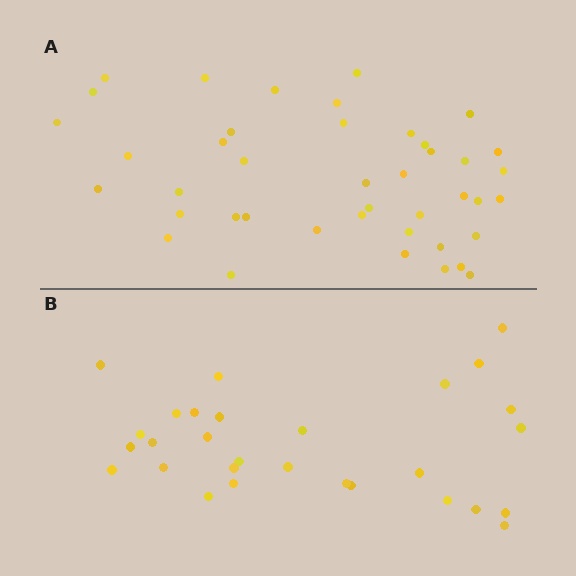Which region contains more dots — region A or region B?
Region A (the top region) has more dots.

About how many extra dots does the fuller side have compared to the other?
Region A has approximately 15 more dots than region B.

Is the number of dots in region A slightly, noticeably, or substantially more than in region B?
Region A has noticeably more, but not dramatically so. The ratio is roughly 1.4 to 1.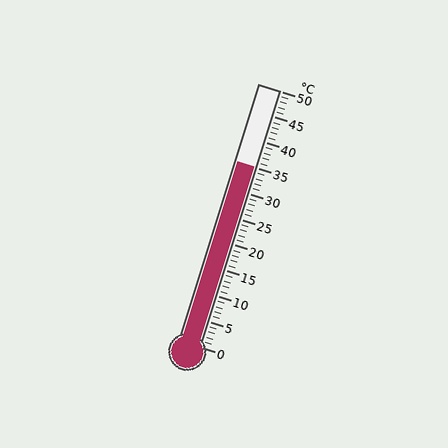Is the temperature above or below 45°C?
The temperature is below 45°C.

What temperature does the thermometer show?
The thermometer shows approximately 35°C.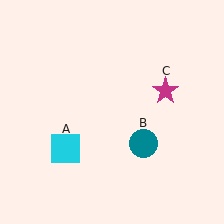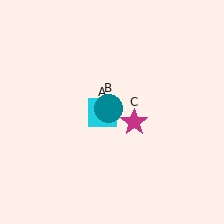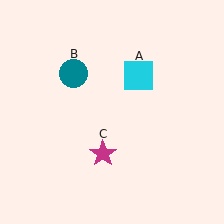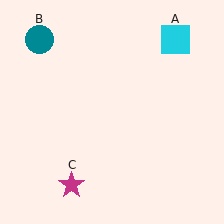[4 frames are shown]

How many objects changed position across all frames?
3 objects changed position: cyan square (object A), teal circle (object B), magenta star (object C).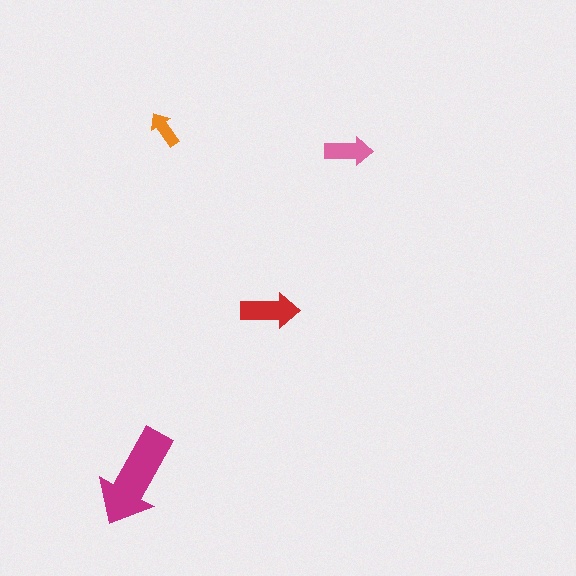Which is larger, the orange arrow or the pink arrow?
The pink one.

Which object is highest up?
The orange arrow is topmost.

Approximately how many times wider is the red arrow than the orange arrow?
About 1.5 times wider.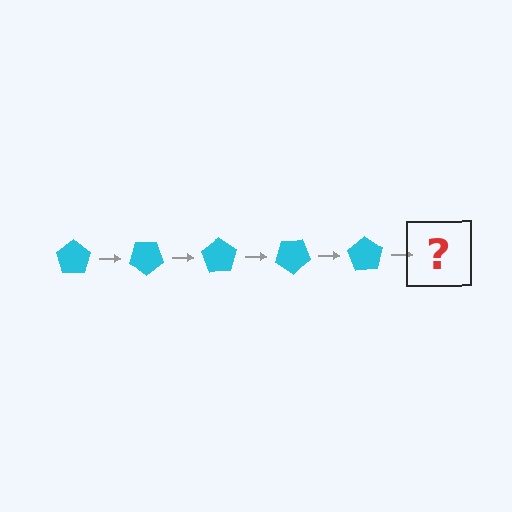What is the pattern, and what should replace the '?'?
The pattern is that the pentagon rotates 35 degrees each step. The '?' should be a cyan pentagon rotated 175 degrees.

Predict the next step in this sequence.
The next step is a cyan pentagon rotated 175 degrees.